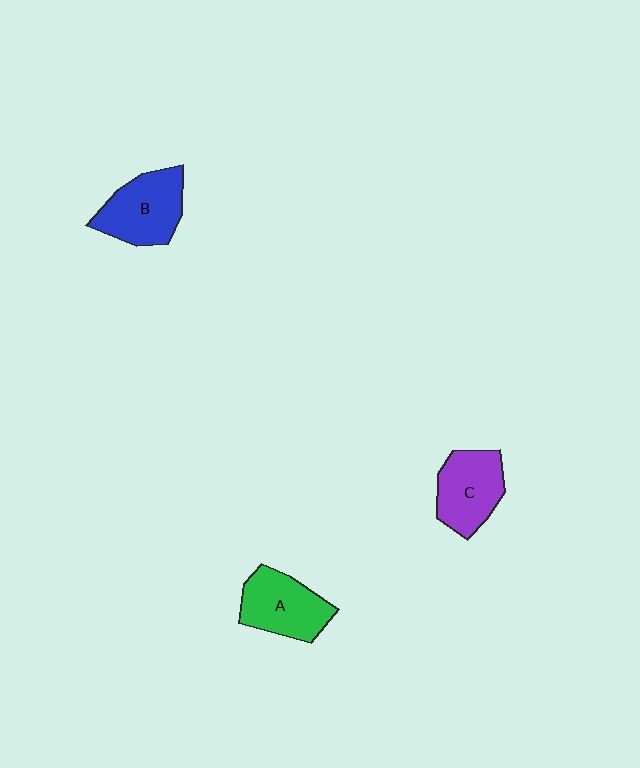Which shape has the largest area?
Shape B (blue).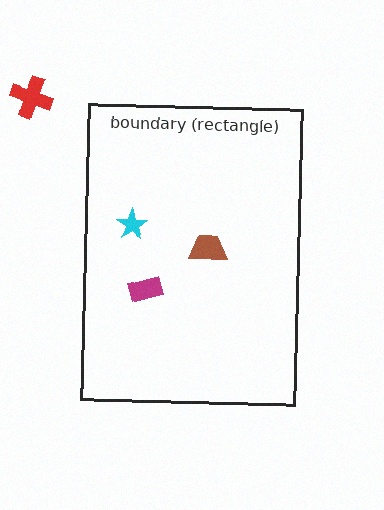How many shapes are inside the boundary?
3 inside, 1 outside.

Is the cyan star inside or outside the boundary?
Inside.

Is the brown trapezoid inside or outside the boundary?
Inside.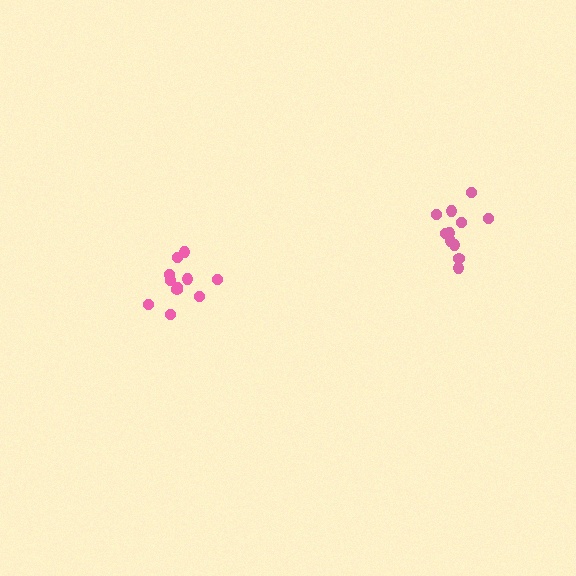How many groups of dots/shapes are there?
There are 2 groups.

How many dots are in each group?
Group 1: 11 dots, Group 2: 11 dots (22 total).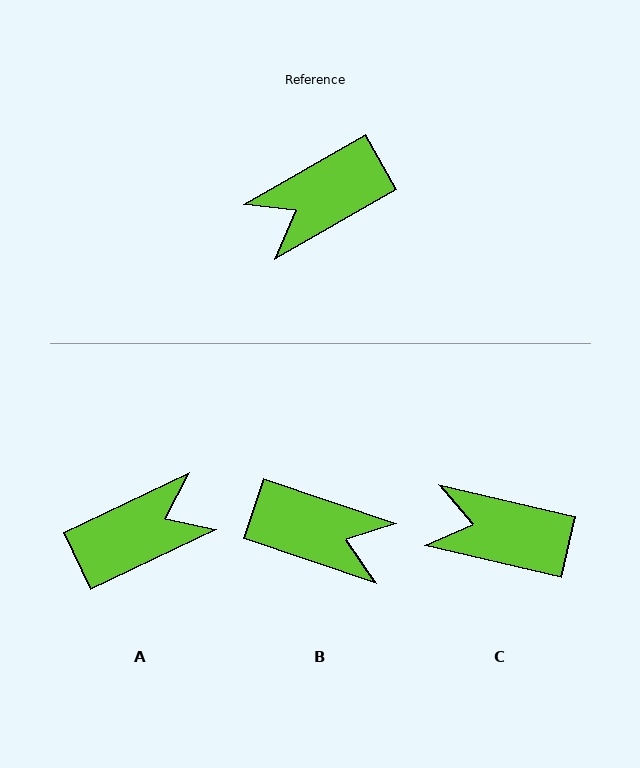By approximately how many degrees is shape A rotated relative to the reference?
Approximately 176 degrees counter-clockwise.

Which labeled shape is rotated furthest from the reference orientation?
A, about 176 degrees away.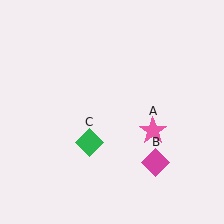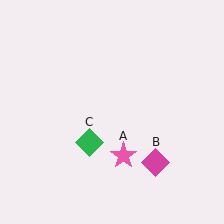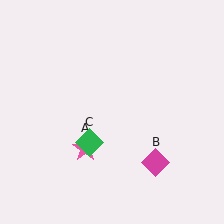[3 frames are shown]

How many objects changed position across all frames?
1 object changed position: pink star (object A).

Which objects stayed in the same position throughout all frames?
Magenta diamond (object B) and green diamond (object C) remained stationary.